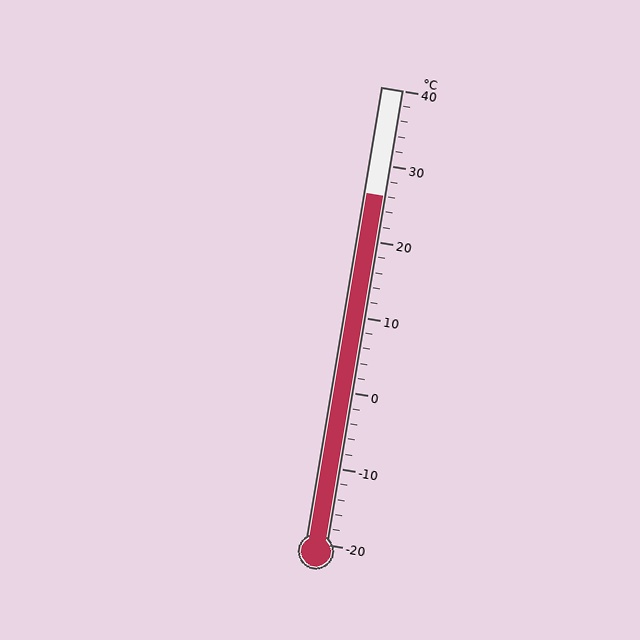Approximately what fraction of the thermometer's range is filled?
The thermometer is filled to approximately 75% of its range.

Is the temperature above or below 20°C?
The temperature is above 20°C.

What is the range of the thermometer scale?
The thermometer scale ranges from -20°C to 40°C.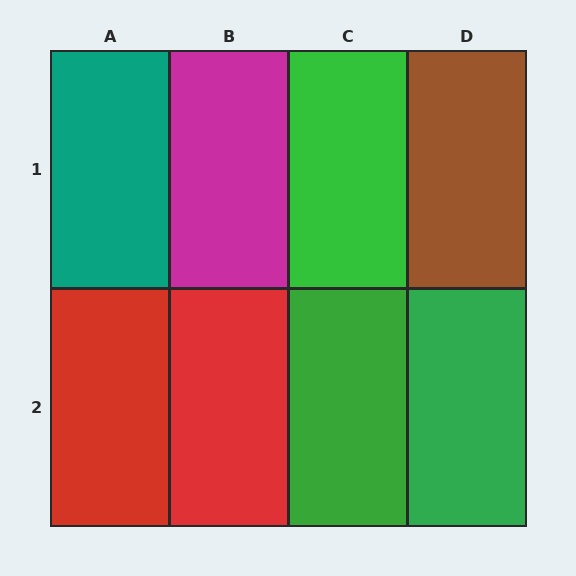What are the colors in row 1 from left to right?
Teal, magenta, green, brown.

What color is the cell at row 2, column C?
Green.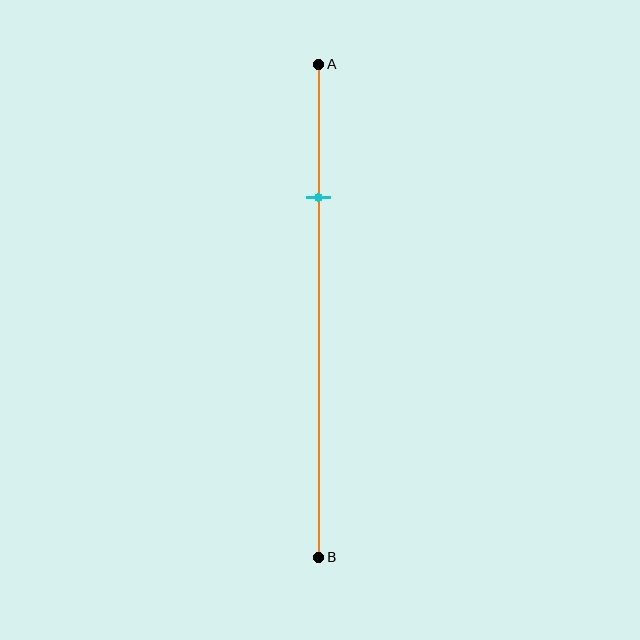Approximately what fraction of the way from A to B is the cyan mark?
The cyan mark is approximately 25% of the way from A to B.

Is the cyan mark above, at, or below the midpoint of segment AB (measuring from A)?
The cyan mark is above the midpoint of segment AB.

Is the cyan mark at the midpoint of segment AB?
No, the mark is at about 25% from A, not at the 50% midpoint.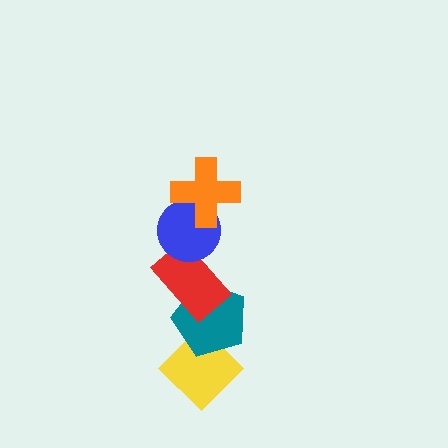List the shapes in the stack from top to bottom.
From top to bottom: the orange cross, the blue circle, the red rectangle, the teal pentagon, the yellow diamond.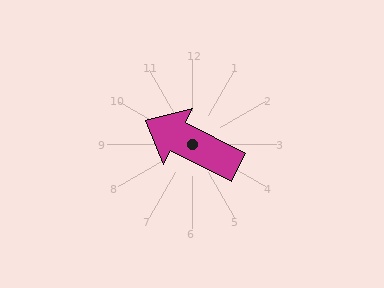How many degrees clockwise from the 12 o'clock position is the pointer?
Approximately 297 degrees.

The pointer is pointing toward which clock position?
Roughly 10 o'clock.